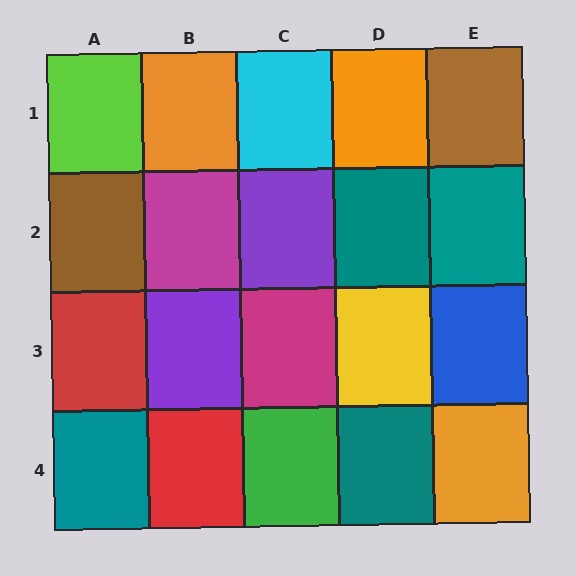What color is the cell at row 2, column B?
Magenta.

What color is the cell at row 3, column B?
Purple.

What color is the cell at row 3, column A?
Red.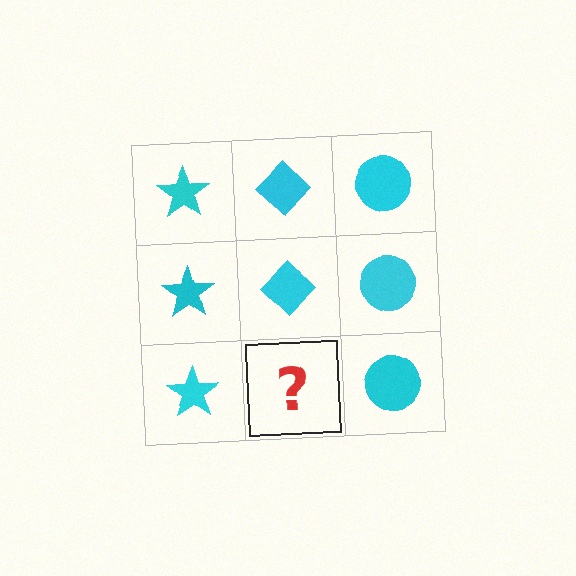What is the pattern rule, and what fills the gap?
The rule is that each column has a consistent shape. The gap should be filled with a cyan diamond.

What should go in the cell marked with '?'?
The missing cell should contain a cyan diamond.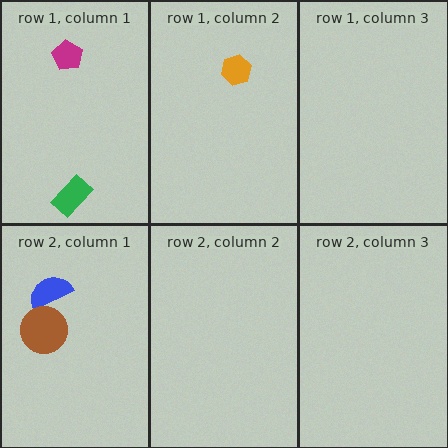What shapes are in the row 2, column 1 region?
The blue semicircle, the brown circle.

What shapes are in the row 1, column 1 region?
The magenta pentagon, the green rectangle.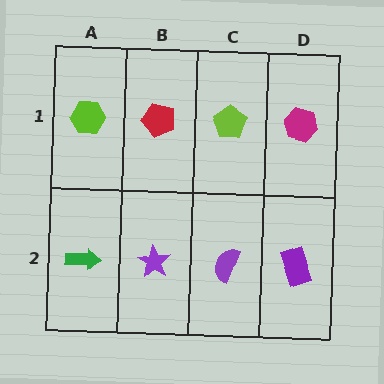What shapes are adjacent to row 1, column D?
A purple rectangle (row 2, column D), a lime pentagon (row 1, column C).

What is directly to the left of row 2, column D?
A purple semicircle.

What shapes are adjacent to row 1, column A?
A green arrow (row 2, column A), a red pentagon (row 1, column B).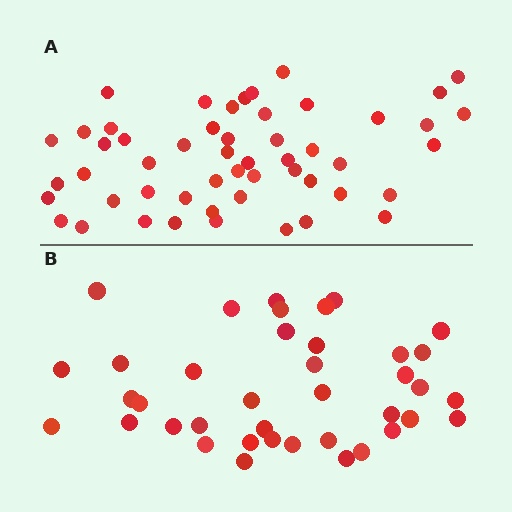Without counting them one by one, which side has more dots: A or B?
Region A (the top region) has more dots.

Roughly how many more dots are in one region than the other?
Region A has approximately 15 more dots than region B.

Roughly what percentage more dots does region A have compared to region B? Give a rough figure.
About 35% more.